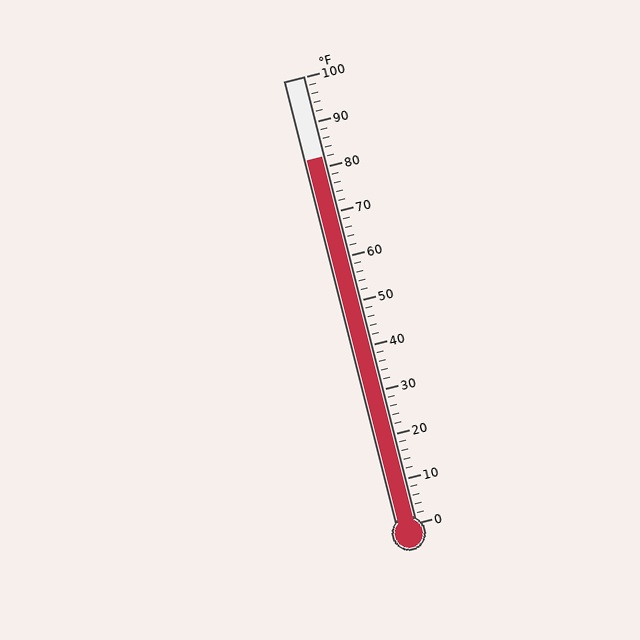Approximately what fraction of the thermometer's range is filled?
The thermometer is filled to approximately 80% of its range.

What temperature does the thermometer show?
The thermometer shows approximately 82°F.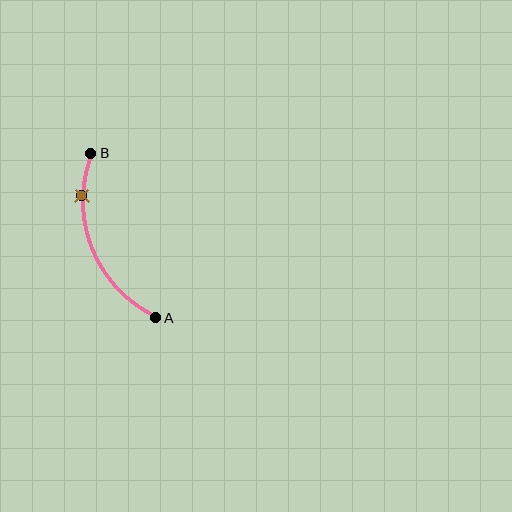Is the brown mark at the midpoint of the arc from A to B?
No. The brown mark lies on the arc but is closer to endpoint B. The arc midpoint would be at the point on the curve equidistant along the arc from both A and B.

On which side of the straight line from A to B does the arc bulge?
The arc bulges to the left of the straight line connecting A and B.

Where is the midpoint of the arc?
The arc midpoint is the point on the curve farthest from the straight line joining A and B. It sits to the left of that line.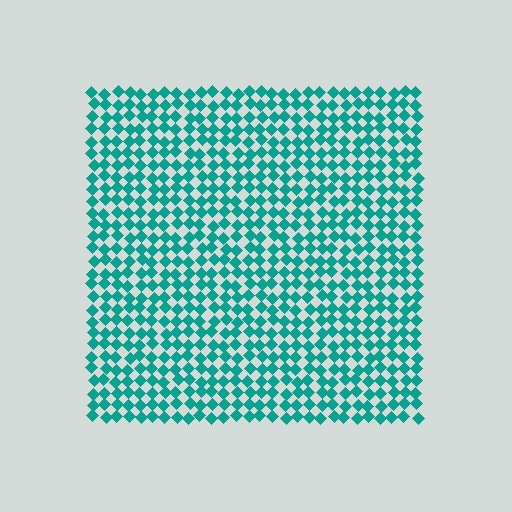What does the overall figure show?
The overall figure shows a square.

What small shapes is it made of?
It is made of small diamonds.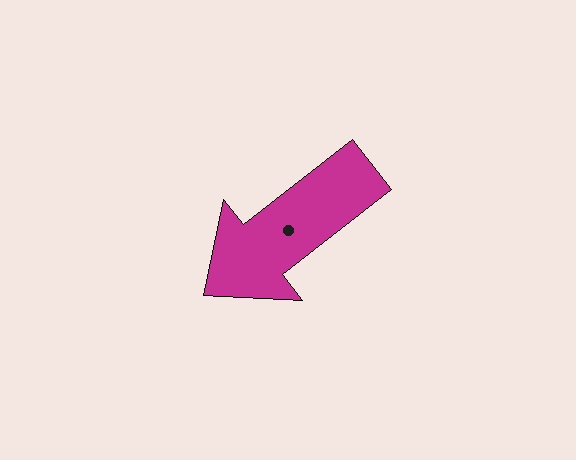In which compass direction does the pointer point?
Southwest.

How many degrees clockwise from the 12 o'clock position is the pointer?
Approximately 232 degrees.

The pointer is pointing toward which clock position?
Roughly 8 o'clock.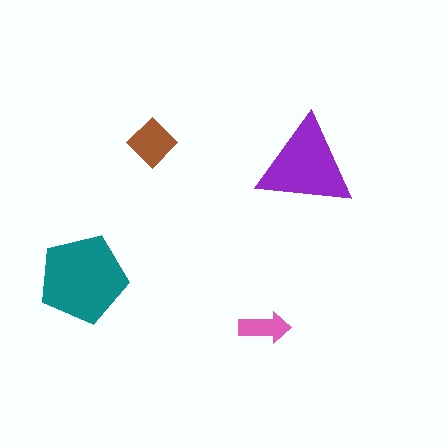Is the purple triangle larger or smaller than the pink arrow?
Larger.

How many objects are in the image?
There are 4 objects in the image.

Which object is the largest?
The teal pentagon.